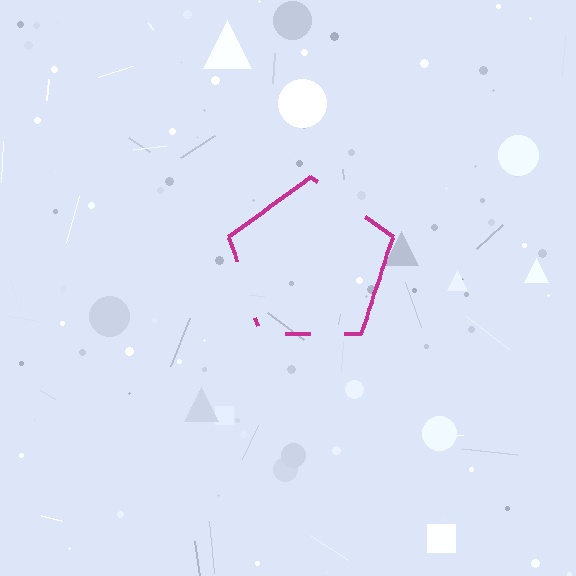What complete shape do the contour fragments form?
The contour fragments form a pentagon.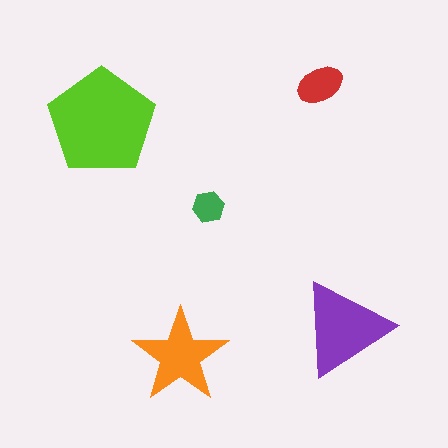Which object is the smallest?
The green hexagon.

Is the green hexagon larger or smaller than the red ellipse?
Smaller.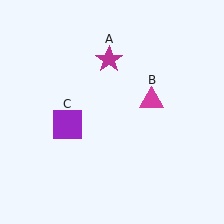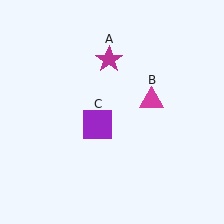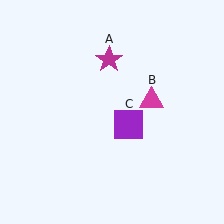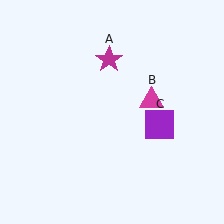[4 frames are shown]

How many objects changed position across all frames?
1 object changed position: purple square (object C).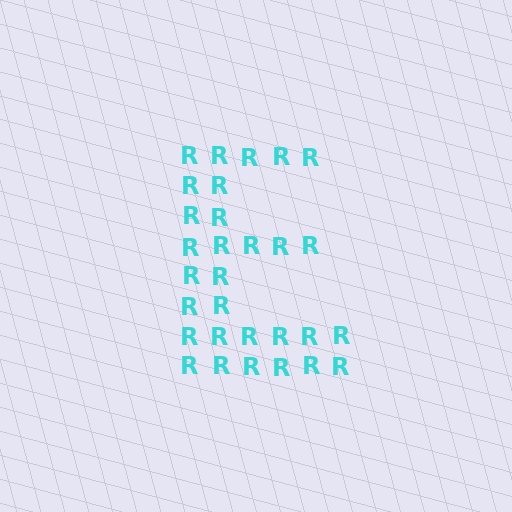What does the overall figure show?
The overall figure shows the letter E.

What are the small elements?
The small elements are letter R's.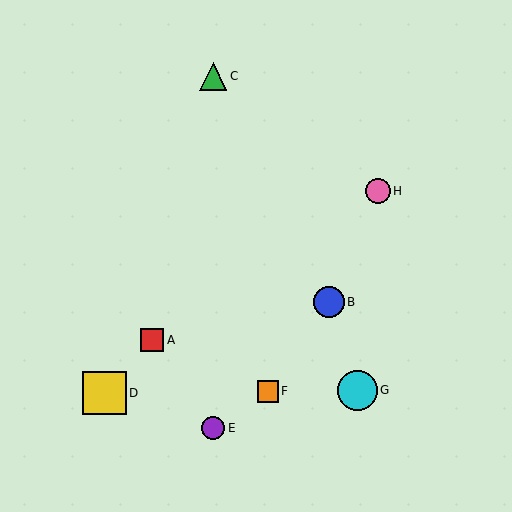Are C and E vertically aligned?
Yes, both are at x≈213.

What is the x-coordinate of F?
Object F is at x≈268.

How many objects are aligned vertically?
2 objects (C, E) are aligned vertically.